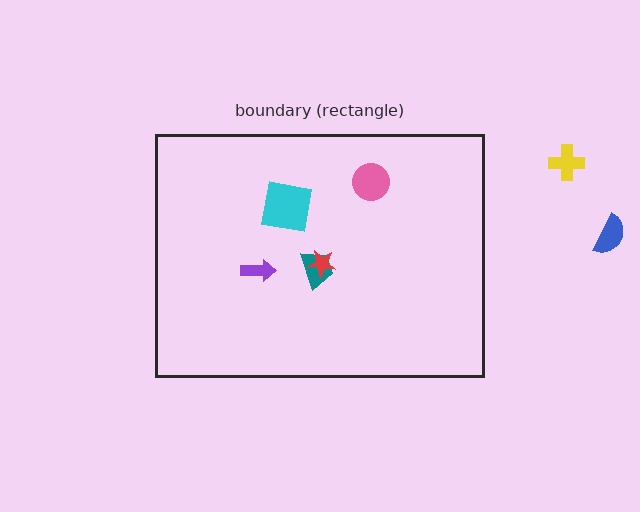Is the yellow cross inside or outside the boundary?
Outside.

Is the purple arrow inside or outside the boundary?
Inside.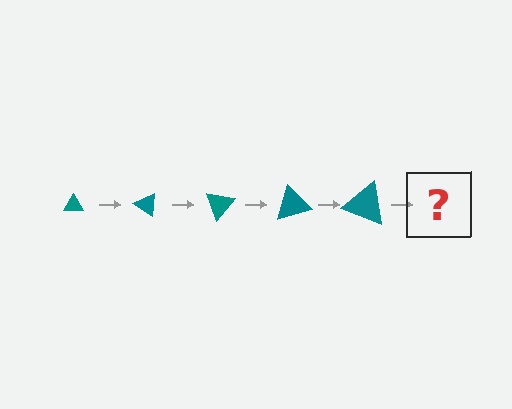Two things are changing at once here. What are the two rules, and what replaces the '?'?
The two rules are that the triangle grows larger each step and it rotates 35 degrees each step. The '?' should be a triangle, larger than the previous one and rotated 175 degrees from the start.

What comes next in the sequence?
The next element should be a triangle, larger than the previous one and rotated 175 degrees from the start.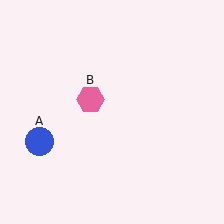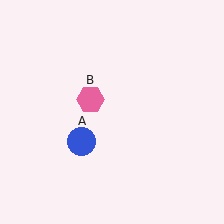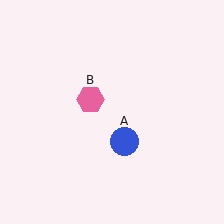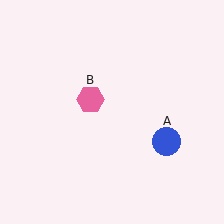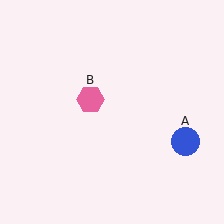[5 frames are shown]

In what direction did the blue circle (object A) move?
The blue circle (object A) moved right.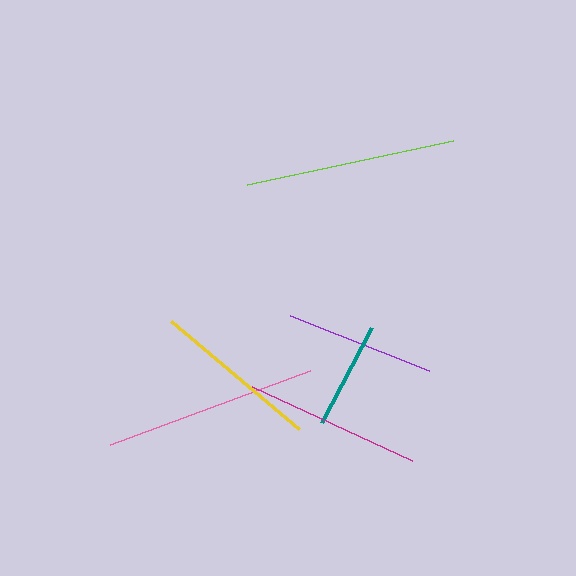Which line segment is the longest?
The pink line is the longest at approximately 213 pixels.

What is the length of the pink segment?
The pink segment is approximately 213 pixels long.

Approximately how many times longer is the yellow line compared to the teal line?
The yellow line is approximately 1.6 times the length of the teal line.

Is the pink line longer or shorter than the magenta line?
The pink line is longer than the magenta line.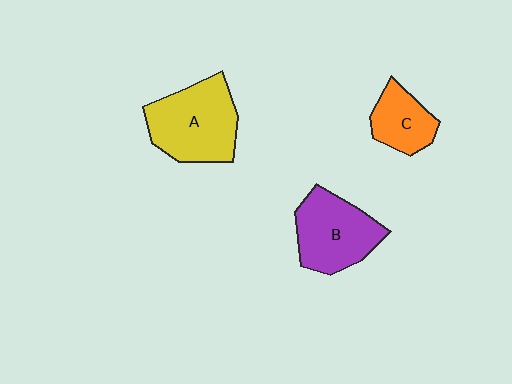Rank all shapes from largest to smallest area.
From largest to smallest: A (yellow), B (purple), C (orange).